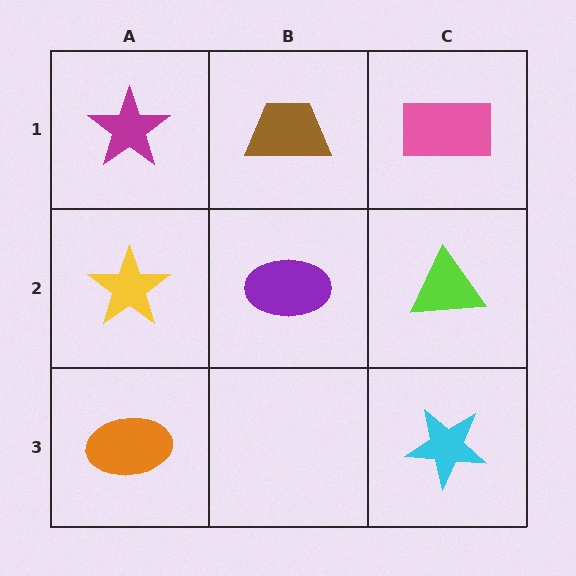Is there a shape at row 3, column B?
No, that cell is empty.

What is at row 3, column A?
An orange ellipse.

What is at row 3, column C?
A cyan star.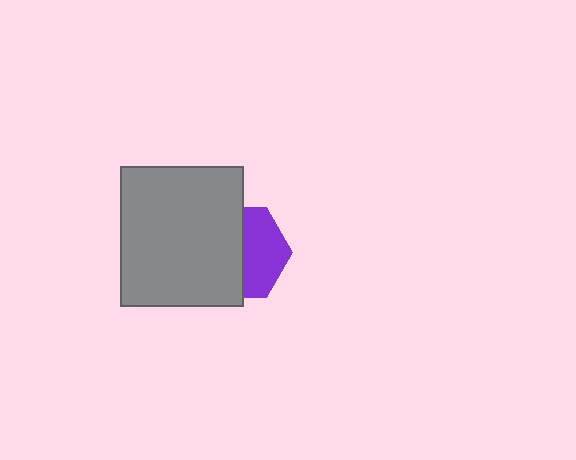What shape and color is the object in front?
The object in front is a gray rectangle.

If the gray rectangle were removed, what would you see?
You would see the complete purple hexagon.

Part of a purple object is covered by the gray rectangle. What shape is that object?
It is a hexagon.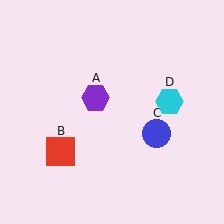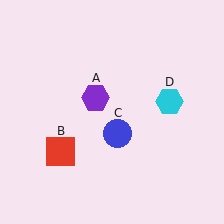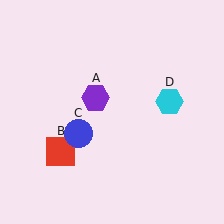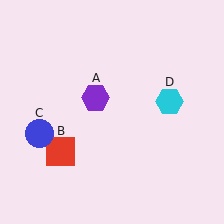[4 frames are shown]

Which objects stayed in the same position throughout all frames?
Purple hexagon (object A) and red square (object B) and cyan hexagon (object D) remained stationary.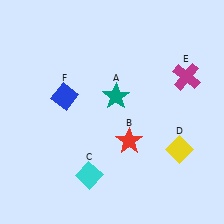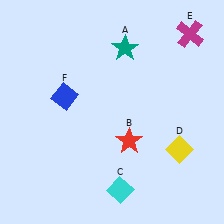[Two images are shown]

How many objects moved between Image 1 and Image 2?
3 objects moved between the two images.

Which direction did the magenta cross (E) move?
The magenta cross (E) moved up.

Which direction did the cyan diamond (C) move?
The cyan diamond (C) moved right.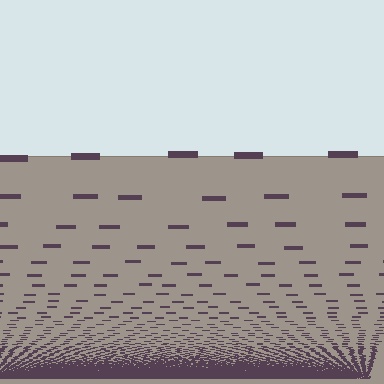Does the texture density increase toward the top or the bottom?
Density increases toward the bottom.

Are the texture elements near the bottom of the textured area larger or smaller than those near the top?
Smaller. The gradient is inverted — elements near the bottom are smaller and denser.